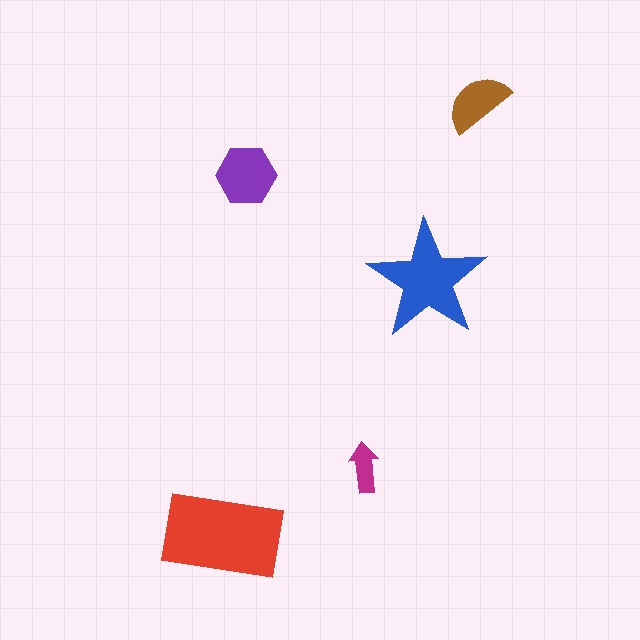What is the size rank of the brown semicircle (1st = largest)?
4th.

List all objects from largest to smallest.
The red rectangle, the blue star, the purple hexagon, the brown semicircle, the magenta arrow.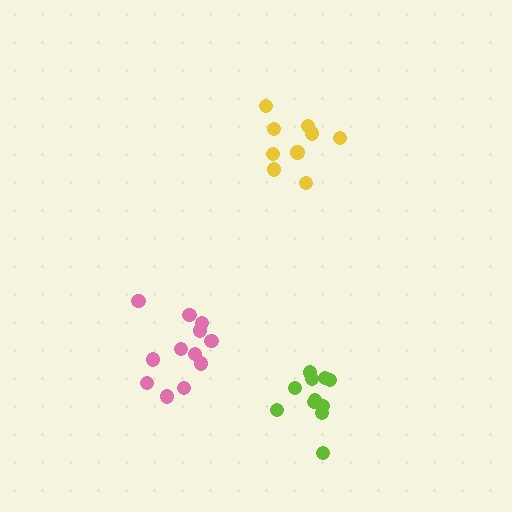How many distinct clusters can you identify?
There are 3 distinct clusters.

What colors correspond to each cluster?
The clusters are colored: pink, yellow, lime.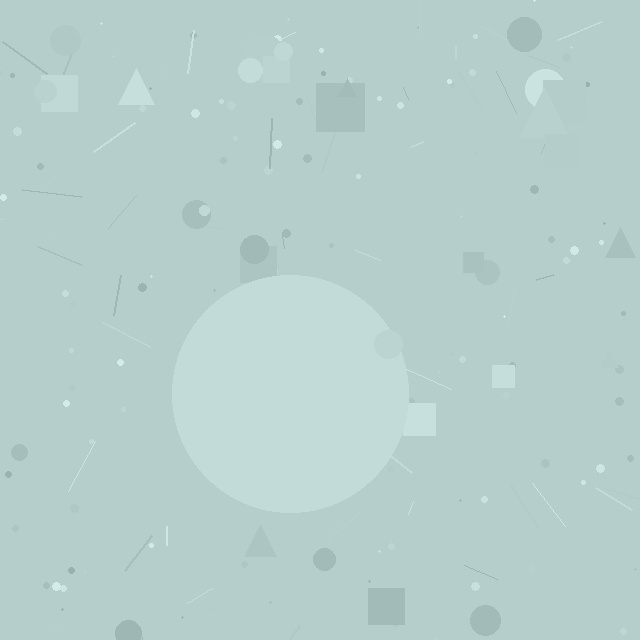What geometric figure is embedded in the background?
A circle is embedded in the background.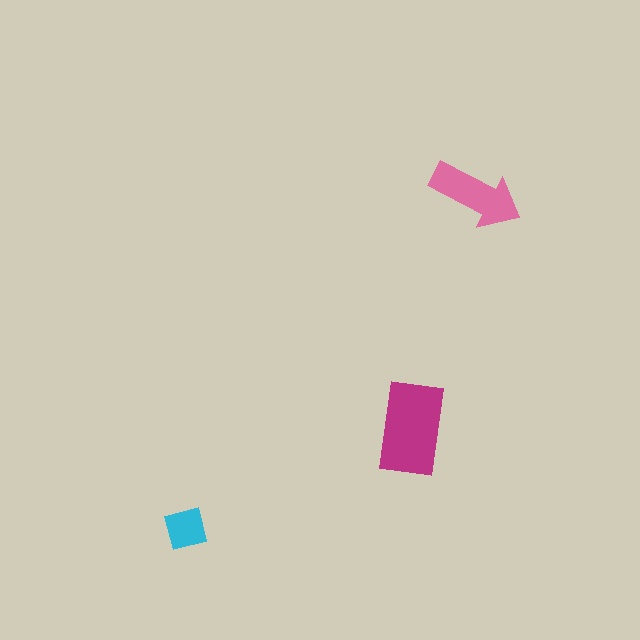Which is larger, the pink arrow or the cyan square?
The pink arrow.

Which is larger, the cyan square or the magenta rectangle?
The magenta rectangle.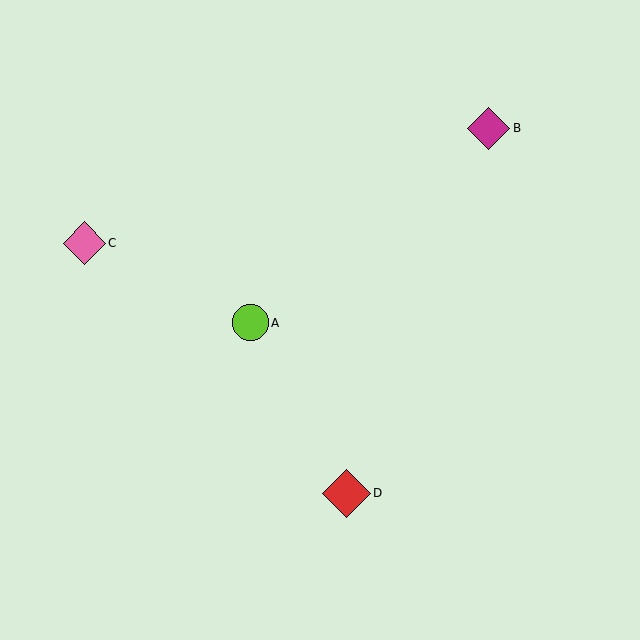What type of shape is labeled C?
Shape C is a pink diamond.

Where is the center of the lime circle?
The center of the lime circle is at (250, 323).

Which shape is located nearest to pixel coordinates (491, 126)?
The magenta diamond (labeled B) at (488, 128) is nearest to that location.